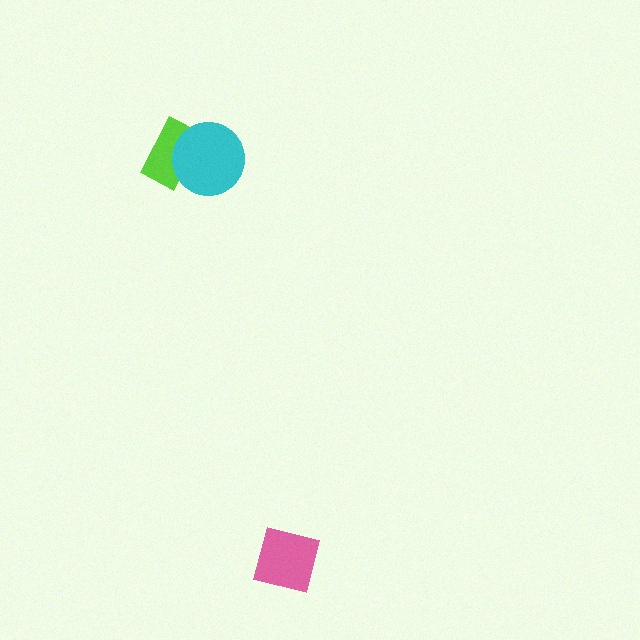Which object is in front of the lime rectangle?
The cyan circle is in front of the lime rectangle.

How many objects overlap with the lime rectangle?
1 object overlaps with the lime rectangle.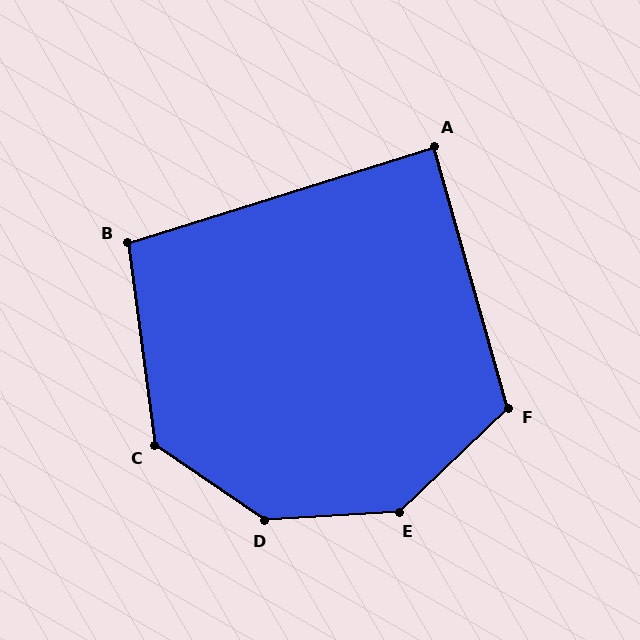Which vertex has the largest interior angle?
D, at approximately 142 degrees.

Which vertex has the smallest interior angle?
A, at approximately 88 degrees.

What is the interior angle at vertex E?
Approximately 140 degrees (obtuse).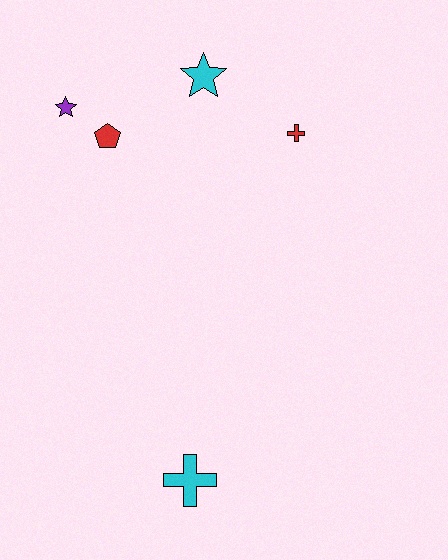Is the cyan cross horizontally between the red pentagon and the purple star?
No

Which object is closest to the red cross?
The cyan star is closest to the red cross.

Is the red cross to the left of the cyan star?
No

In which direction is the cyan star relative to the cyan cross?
The cyan star is above the cyan cross.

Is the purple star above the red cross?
Yes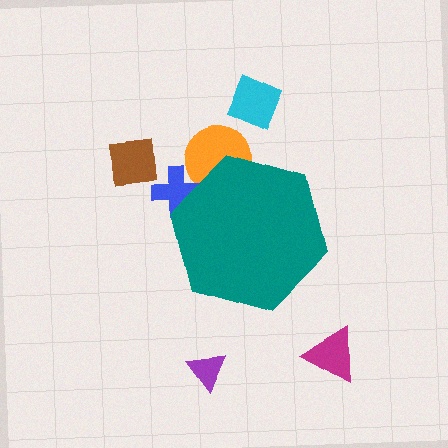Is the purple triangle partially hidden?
No, the purple triangle is fully visible.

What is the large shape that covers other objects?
A teal hexagon.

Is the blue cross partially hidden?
Yes, the blue cross is partially hidden behind the teal hexagon.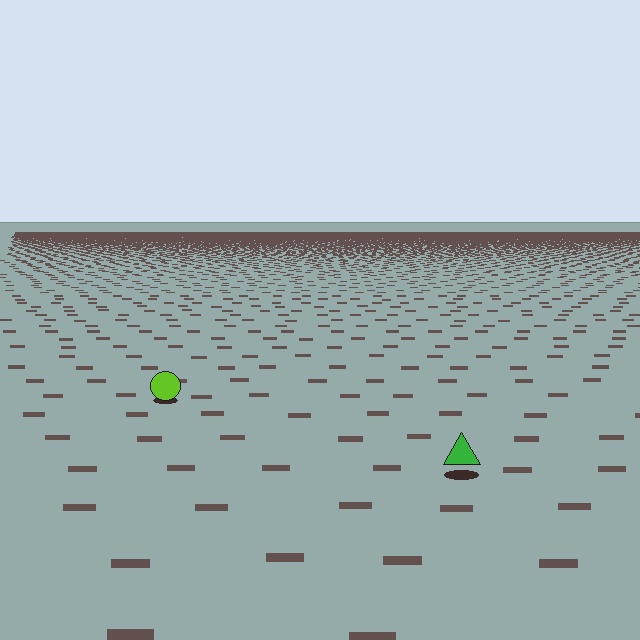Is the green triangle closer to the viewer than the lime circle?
Yes. The green triangle is closer — you can tell from the texture gradient: the ground texture is coarser near it.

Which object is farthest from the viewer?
The lime circle is farthest from the viewer. It appears smaller and the ground texture around it is denser.